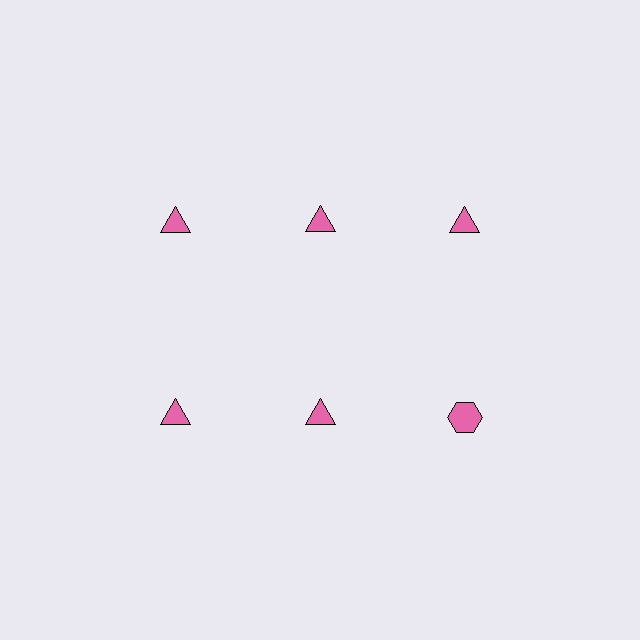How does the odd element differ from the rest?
It has a different shape: hexagon instead of triangle.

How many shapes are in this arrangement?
There are 6 shapes arranged in a grid pattern.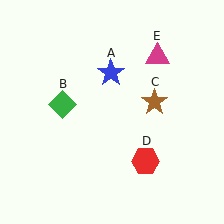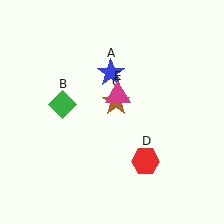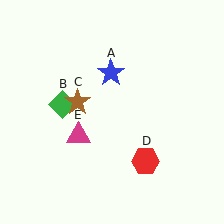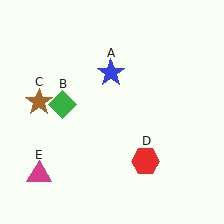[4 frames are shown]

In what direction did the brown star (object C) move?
The brown star (object C) moved left.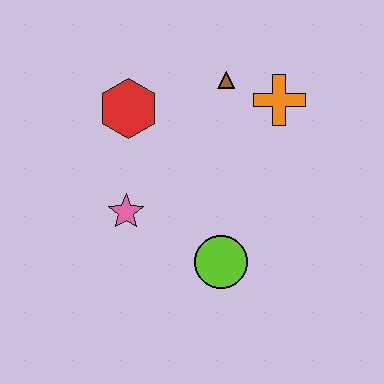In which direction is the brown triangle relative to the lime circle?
The brown triangle is above the lime circle.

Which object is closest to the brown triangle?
The orange cross is closest to the brown triangle.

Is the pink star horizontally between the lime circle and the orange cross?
No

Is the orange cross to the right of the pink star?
Yes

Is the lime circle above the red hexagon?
No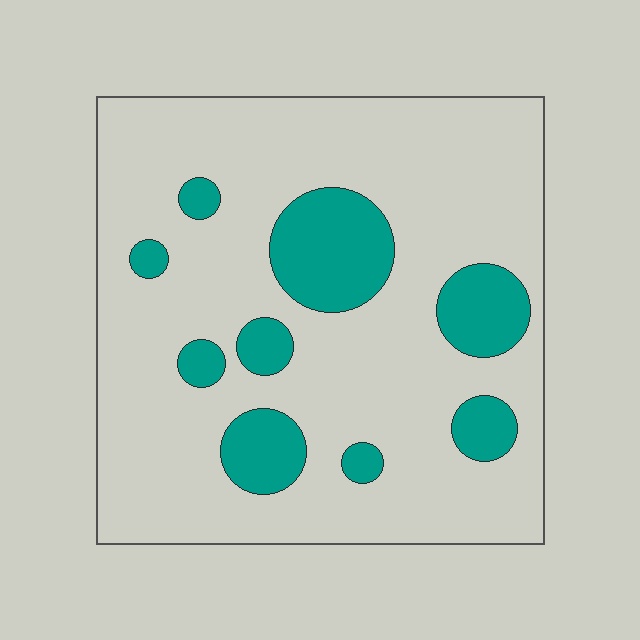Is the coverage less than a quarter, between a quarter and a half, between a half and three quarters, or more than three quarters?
Less than a quarter.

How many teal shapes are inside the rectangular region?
9.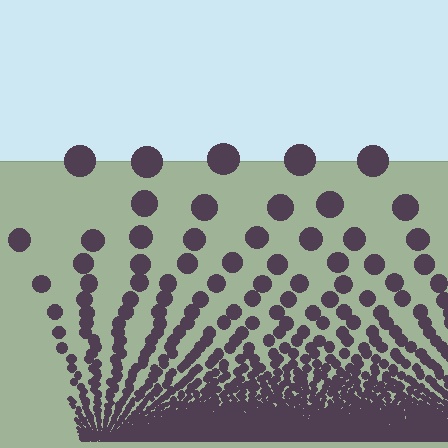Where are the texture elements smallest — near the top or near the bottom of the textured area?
Near the bottom.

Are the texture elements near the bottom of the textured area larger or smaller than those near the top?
Smaller. The gradient is inverted — elements near the bottom are smaller and denser.